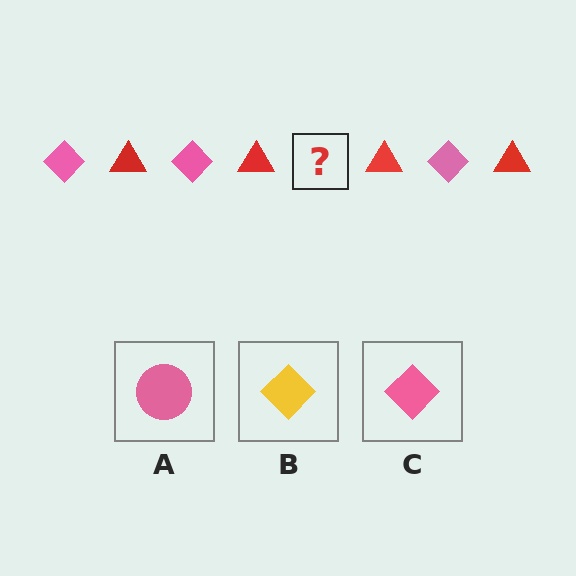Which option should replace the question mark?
Option C.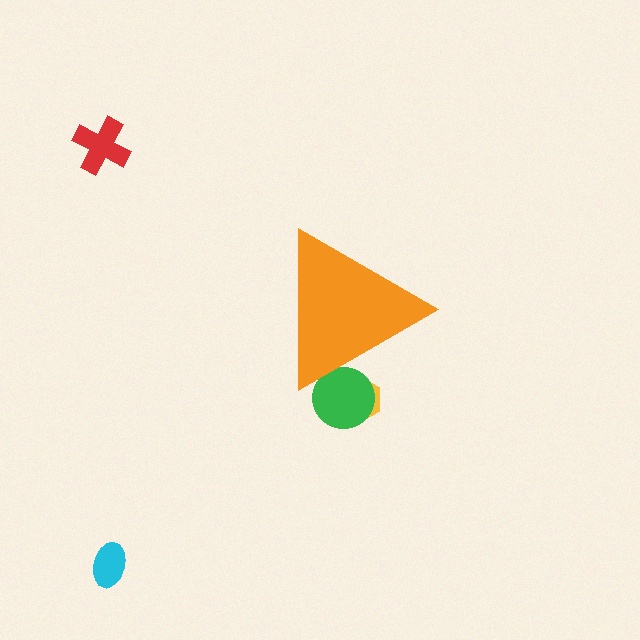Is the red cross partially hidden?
No, the red cross is fully visible.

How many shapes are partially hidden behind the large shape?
2 shapes are partially hidden.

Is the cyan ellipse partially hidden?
No, the cyan ellipse is fully visible.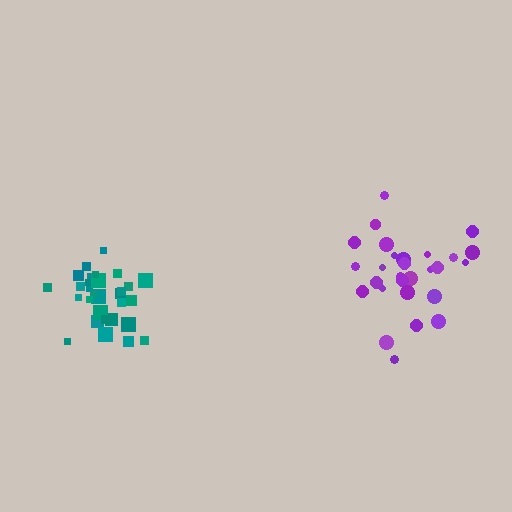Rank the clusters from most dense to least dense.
teal, purple.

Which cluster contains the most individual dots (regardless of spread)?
Teal (30).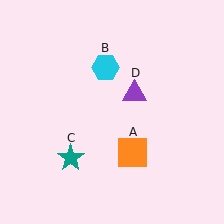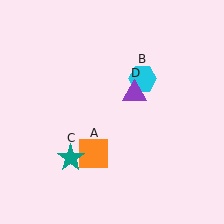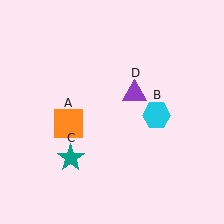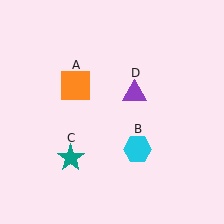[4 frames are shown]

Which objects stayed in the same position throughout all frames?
Teal star (object C) and purple triangle (object D) remained stationary.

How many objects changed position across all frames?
2 objects changed position: orange square (object A), cyan hexagon (object B).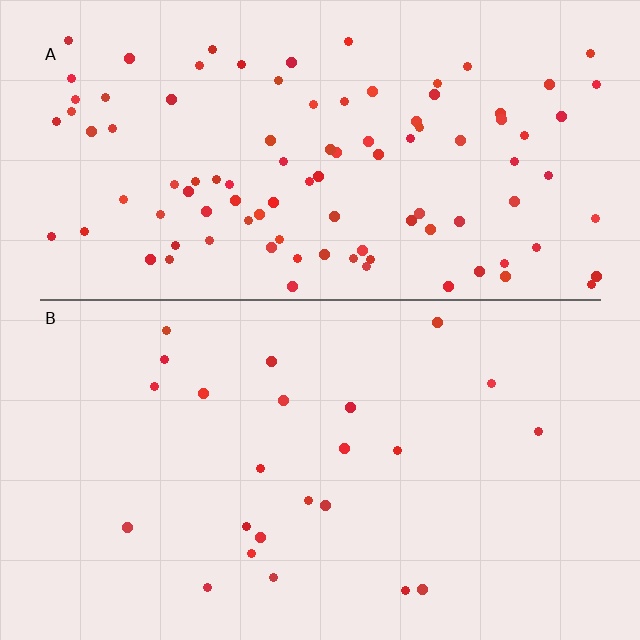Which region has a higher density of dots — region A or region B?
A (the top).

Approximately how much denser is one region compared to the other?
Approximately 4.3× — region A over region B.